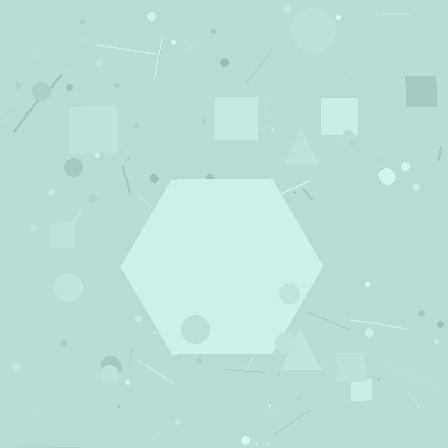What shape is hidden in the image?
A hexagon is hidden in the image.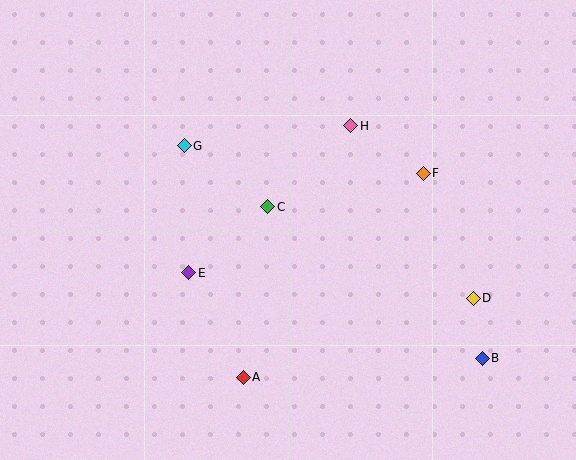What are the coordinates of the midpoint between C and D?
The midpoint between C and D is at (370, 253).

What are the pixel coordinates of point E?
Point E is at (189, 273).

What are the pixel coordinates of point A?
Point A is at (243, 377).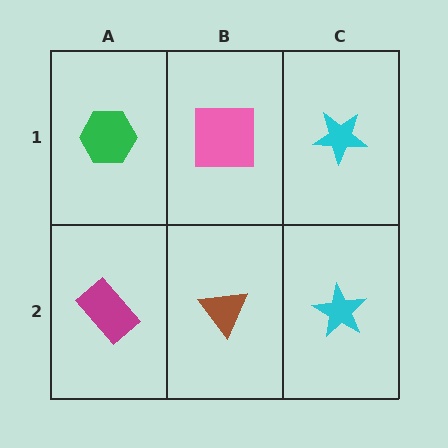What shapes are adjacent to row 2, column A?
A green hexagon (row 1, column A), a brown triangle (row 2, column B).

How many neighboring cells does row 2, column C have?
2.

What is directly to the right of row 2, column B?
A cyan star.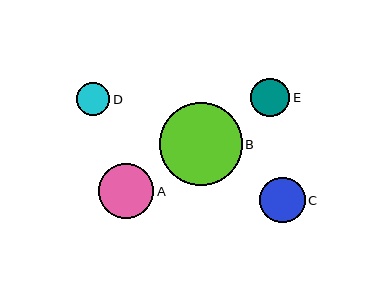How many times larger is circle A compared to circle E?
Circle A is approximately 1.4 times the size of circle E.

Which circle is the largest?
Circle B is the largest with a size of approximately 83 pixels.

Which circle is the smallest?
Circle D is the smallest with a size of approximately 33 pixels.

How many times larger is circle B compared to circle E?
Circle B is approximately 2.1 times the size of circle E.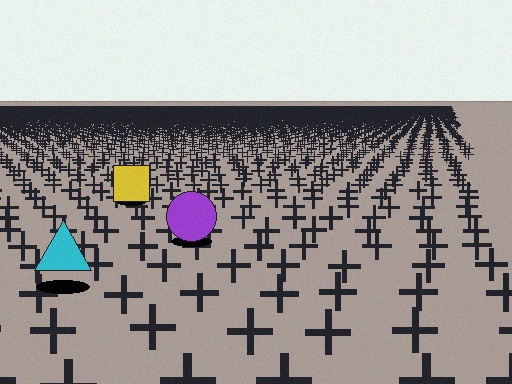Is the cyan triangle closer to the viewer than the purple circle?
Yes. The cyan triangle is closer — you can tell from the texture gradient: the ground texture is coarser near it.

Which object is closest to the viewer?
The cyan triangle is closest. The texture marks near it are larger and more spread out.